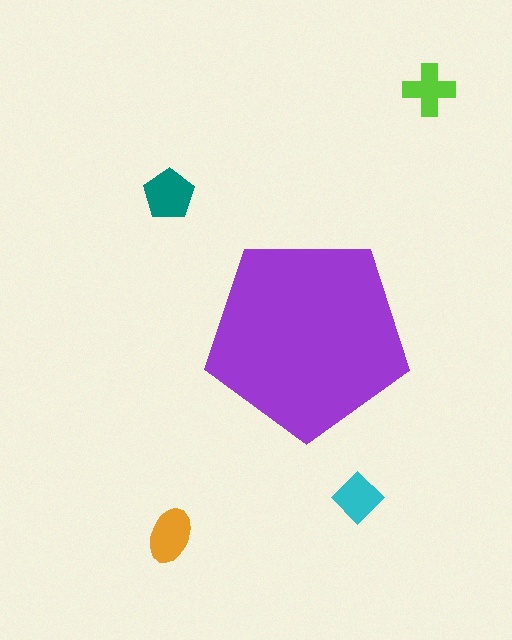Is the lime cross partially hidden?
No, the lime cross is fully visible.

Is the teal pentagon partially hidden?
No, the teal pentagon is fully visible.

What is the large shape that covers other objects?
A purple pentagon.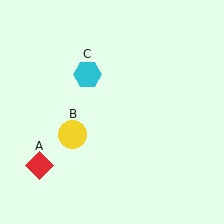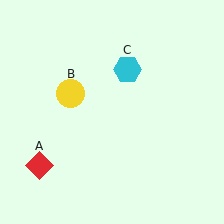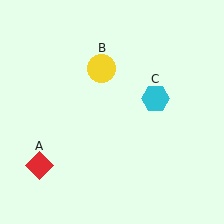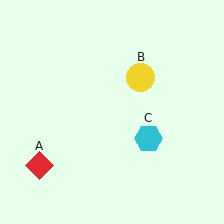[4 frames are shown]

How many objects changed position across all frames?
2 objects changed position: yellow circle (object B), cyan hexagon (object C).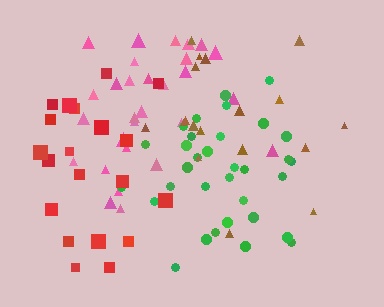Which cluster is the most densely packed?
Green.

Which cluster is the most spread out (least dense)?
Brown.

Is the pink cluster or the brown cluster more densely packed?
Pink.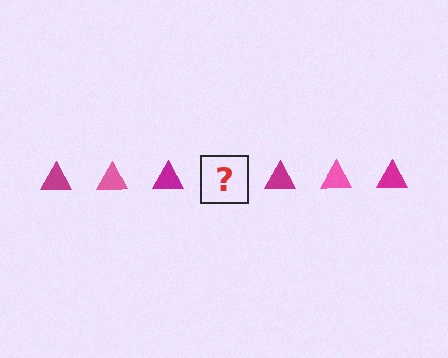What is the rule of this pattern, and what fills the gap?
The rule is that the pattern cycles through magenta, pink triangles. The gap should be filled with a pink triangle.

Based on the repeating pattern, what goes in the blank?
The blank should be a pink triangle.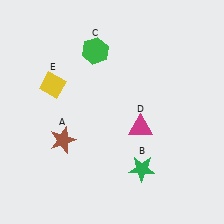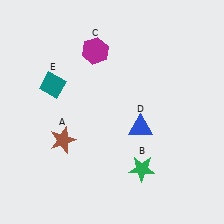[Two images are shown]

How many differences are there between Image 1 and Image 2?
There are 3 differences between the two images.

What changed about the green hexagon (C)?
In Image 1, C is green. In Image 2, it changed to magenta.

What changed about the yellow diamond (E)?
In Image 1, E is yellow. In Image 2, it changed to teal.